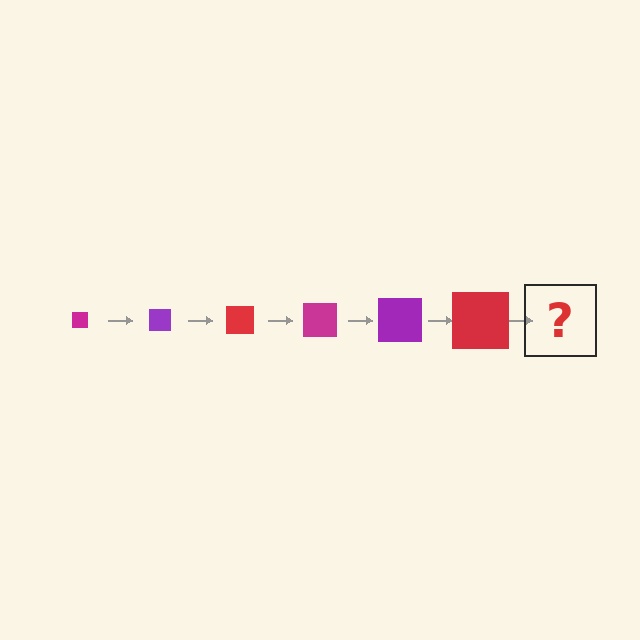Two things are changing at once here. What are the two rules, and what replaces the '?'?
The two rules are that the square grows larger each step and the color cycles through magenta, purple, and red. The '?' should be a magenta square, larger than the previous one.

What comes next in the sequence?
The next element should be a magenta square, larger than the previous one.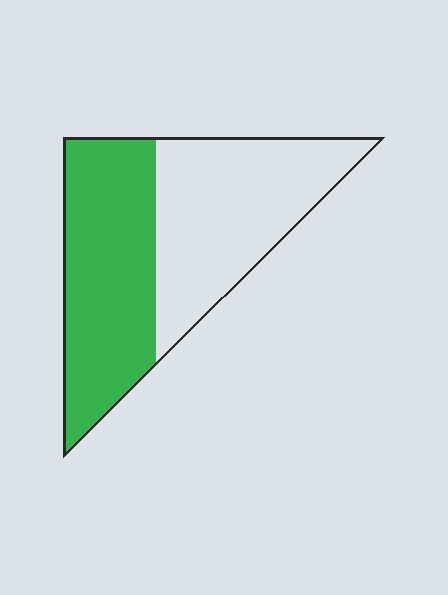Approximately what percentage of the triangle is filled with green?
Approximately 50%.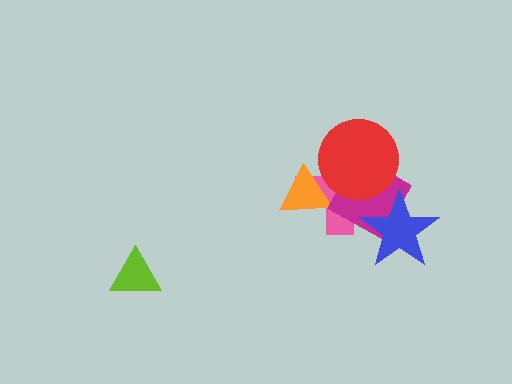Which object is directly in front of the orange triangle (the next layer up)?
The magenta diamond is directly in front of the orange triangle.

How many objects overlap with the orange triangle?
3 objects overlap with the orange triangle.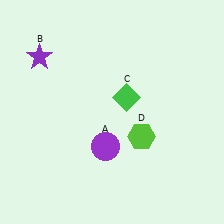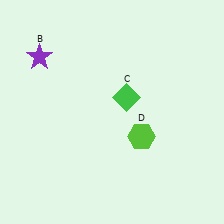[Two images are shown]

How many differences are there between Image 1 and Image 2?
There is 1 difference between the two images.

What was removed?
The purple circle (A) was removed in Image 2.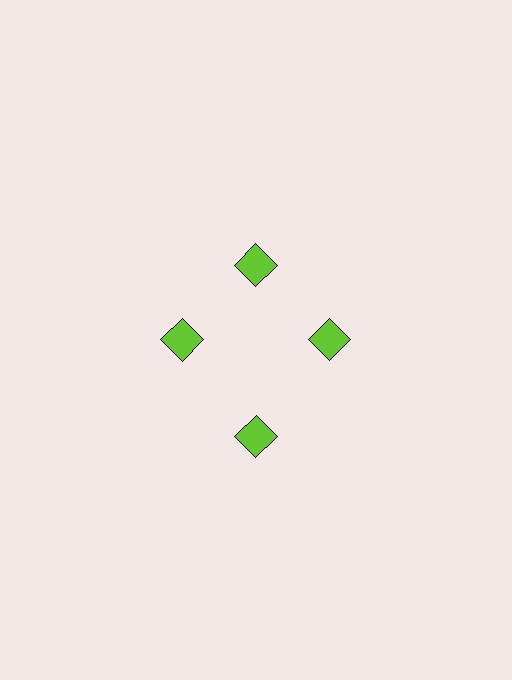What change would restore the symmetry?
The symmetry would be restored by moving it inward, back onto the ring so that all 4 squares sit at equal angles and equal distance from the center.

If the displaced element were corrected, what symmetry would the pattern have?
It would have 4-fold rotational symmetry — the pattern would map onto itself every 90 degrees.